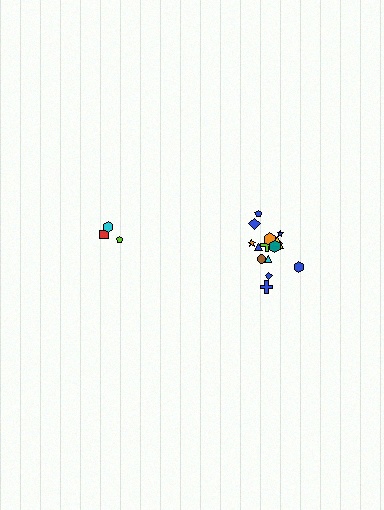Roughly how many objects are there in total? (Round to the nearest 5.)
Roughly 20 objects in total.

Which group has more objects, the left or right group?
The right group.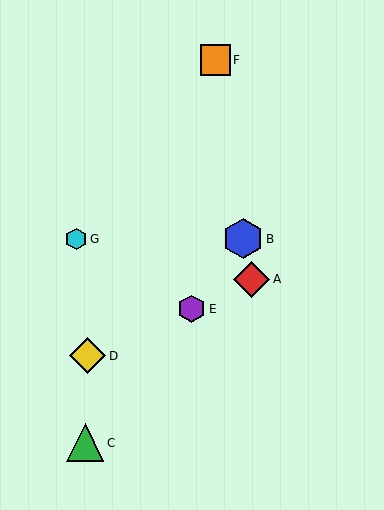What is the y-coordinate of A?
Object A is at y≈279.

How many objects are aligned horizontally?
2 objects (B, G) are aligned horizontally.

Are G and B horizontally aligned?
Yes, both are at y≈239.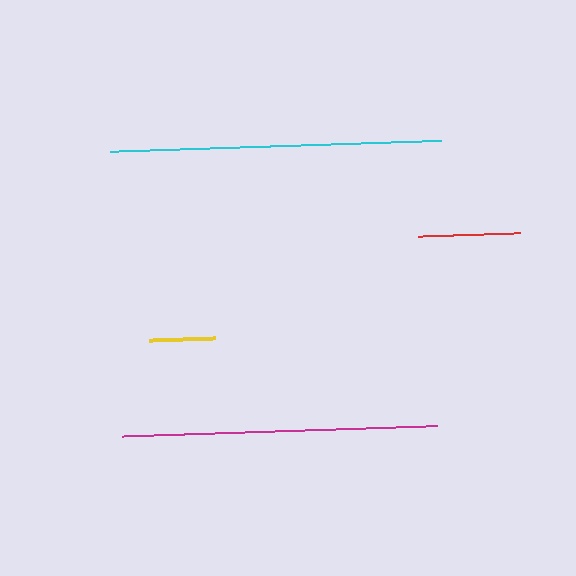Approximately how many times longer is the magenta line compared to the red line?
The magenta line is approximately 3.1 times the length of the red line.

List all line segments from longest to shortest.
From longest to shortest: cyan, magenta, red, yellow.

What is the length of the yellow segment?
The yellow segment is approximately 66 pixels long.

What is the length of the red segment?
The red segment is approximately 102 pixels long.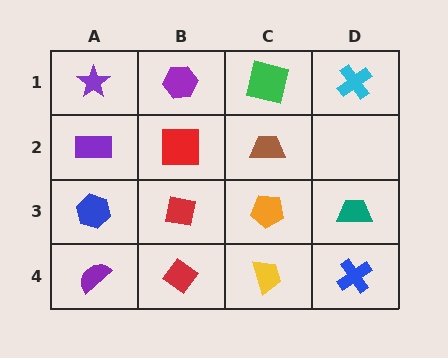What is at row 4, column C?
A yellow trapezoid.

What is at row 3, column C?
An orange pentagon.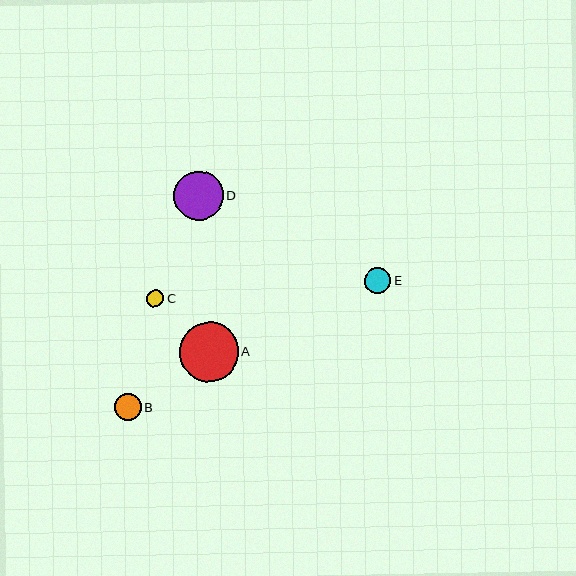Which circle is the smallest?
Circle C is the smallest with a size of approximately 17 pixels.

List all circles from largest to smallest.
From largest to smallest: A, D, B, E, C.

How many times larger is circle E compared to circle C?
Circle E is approximately 1.5 times the size of circle C.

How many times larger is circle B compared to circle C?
Circle B is approximately 1.6 times the size of circle C.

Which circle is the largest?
Circle A is the largest with a size of approximately 59 pixels.